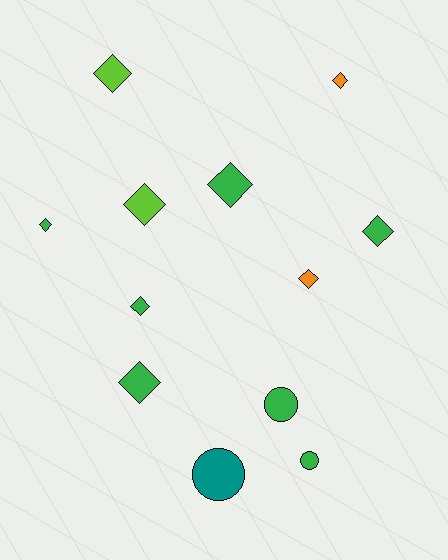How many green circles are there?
There are 2 green circles.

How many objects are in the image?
There are 12 objects.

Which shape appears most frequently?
Diamond, with 9 objects.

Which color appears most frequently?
Green, with 7 objects.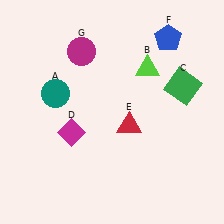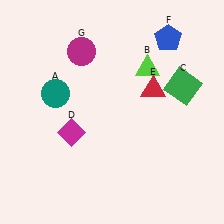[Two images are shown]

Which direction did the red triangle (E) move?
The red triangle (E) moved up.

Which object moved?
The red triangle (E) moved up.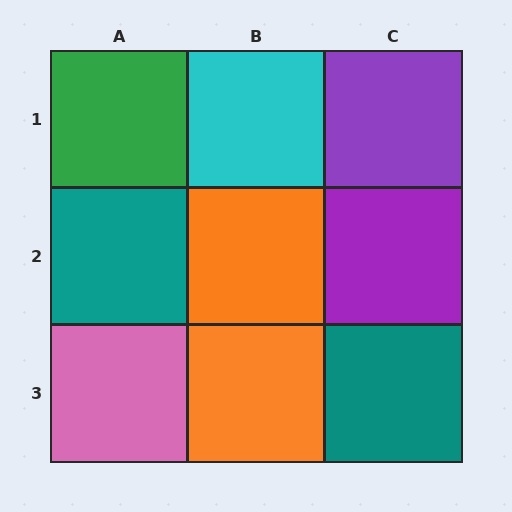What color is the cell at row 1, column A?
Green.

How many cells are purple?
2 cells are purple.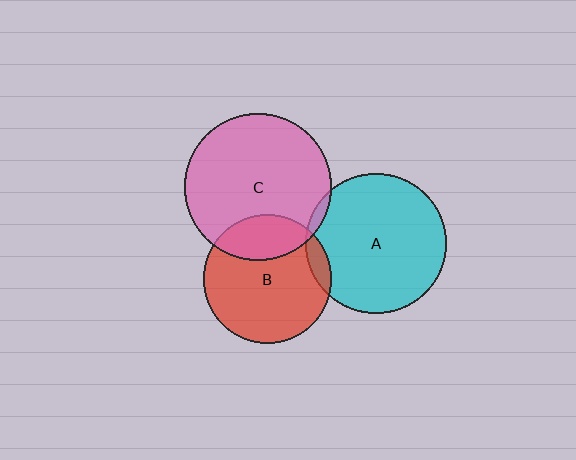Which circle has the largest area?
Circle C (pink).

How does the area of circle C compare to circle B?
Approximately 1.3 times.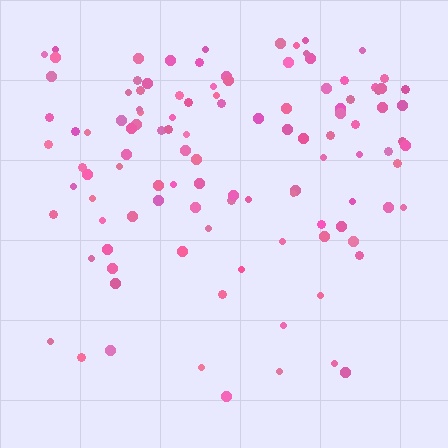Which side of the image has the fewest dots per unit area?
The bottom.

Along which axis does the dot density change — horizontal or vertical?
Vertical.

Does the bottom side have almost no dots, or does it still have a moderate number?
Still a moderate number, just noticeably fewer than the top.